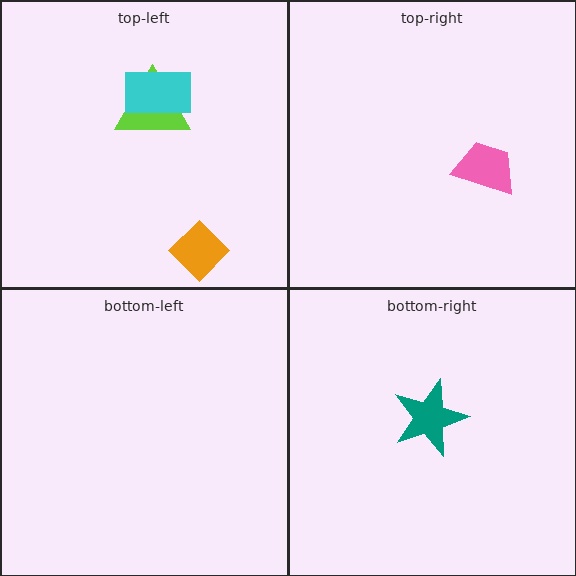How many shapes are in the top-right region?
1.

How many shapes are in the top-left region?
3.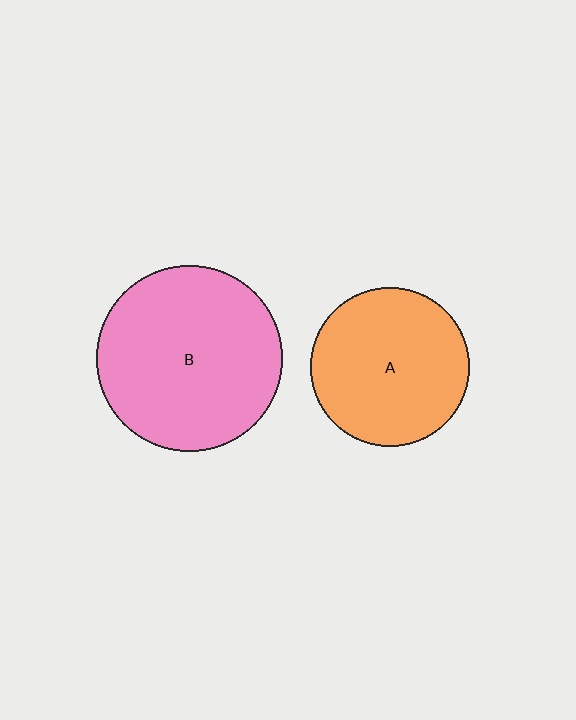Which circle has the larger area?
Circle B (pink).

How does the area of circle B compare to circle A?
Approximately 1.4 times.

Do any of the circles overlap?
No, none of the circles overlap.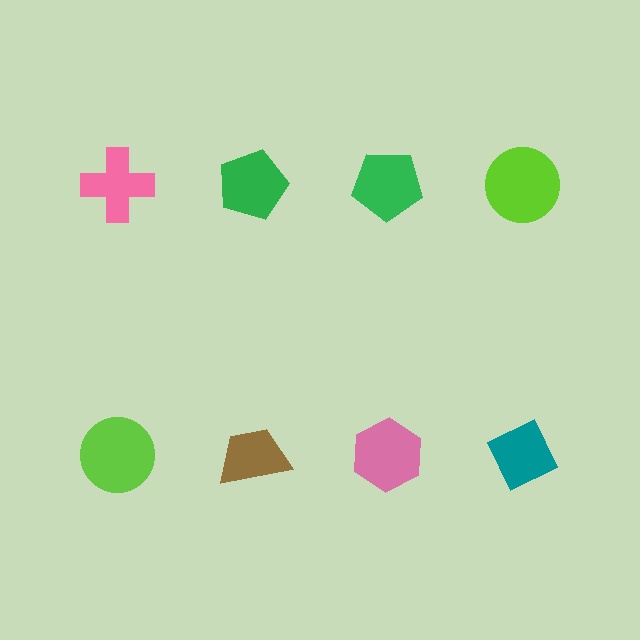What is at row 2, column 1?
A lime circle.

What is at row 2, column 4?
A teal diamond.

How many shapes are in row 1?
4 shapes.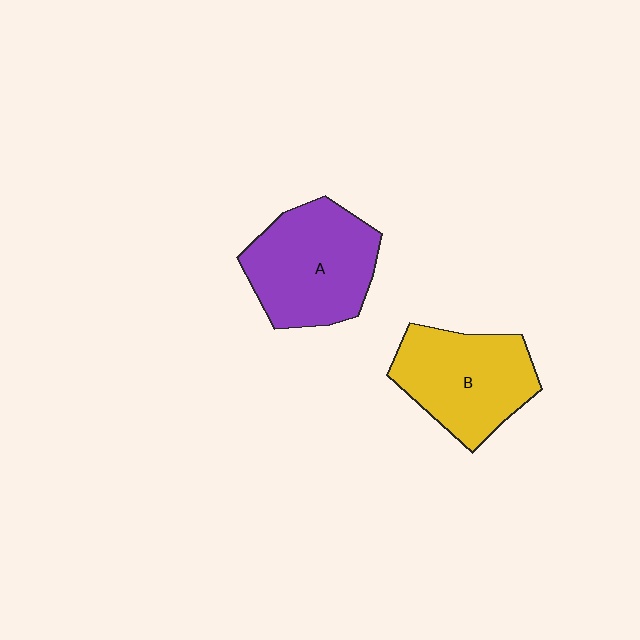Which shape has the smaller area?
Shape B (yellow).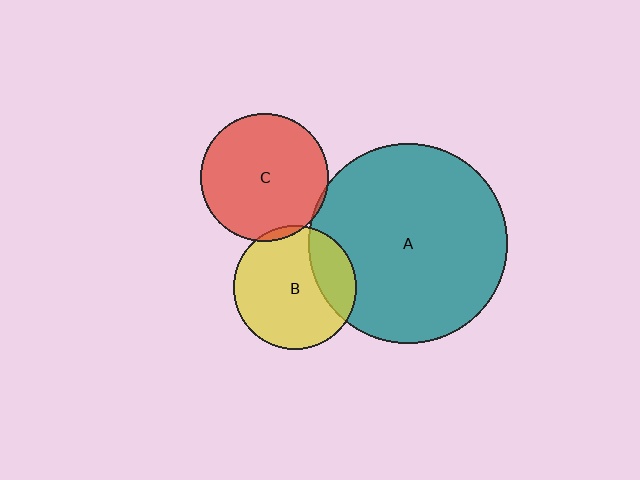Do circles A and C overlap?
Yes.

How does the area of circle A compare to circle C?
Approximately 2.4 times.